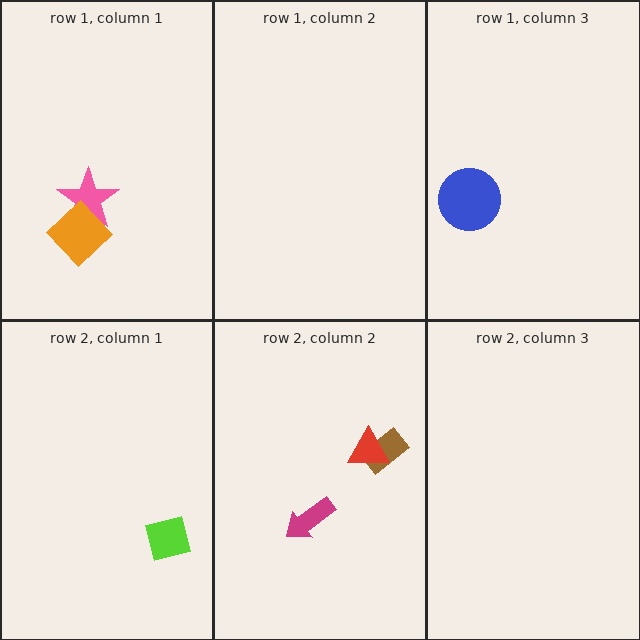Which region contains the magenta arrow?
The row 2, column 2 region.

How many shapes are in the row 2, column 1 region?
1.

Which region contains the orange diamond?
The row 1, column 1 region.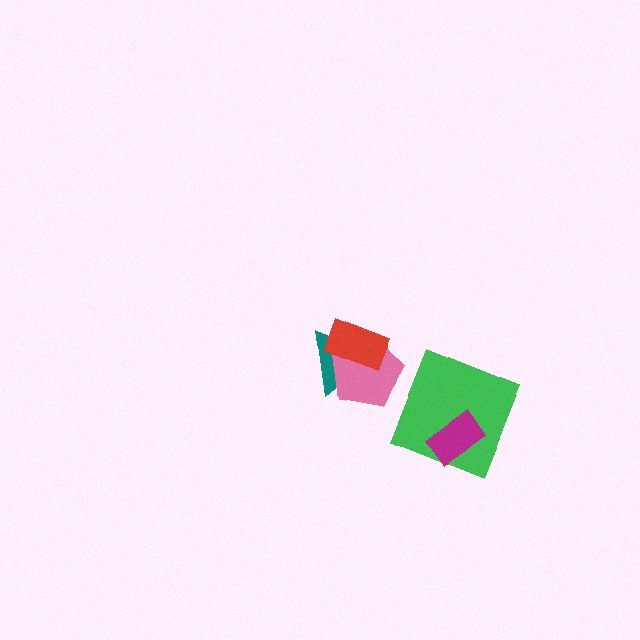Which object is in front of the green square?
The magenta rectangle is in front of the green square.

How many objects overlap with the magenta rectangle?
1 object overlaps with the magenta rectangle.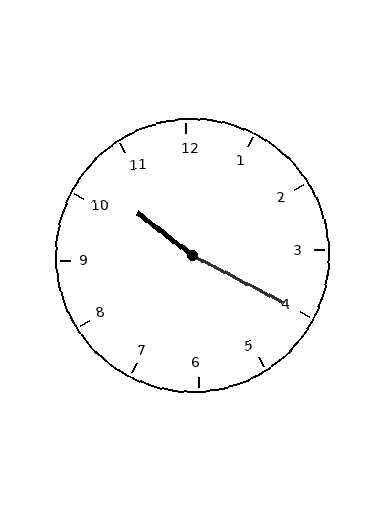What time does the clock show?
10:20.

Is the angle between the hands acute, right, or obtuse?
It is obtuse.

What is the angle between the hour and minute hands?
Approximately 170 degrees.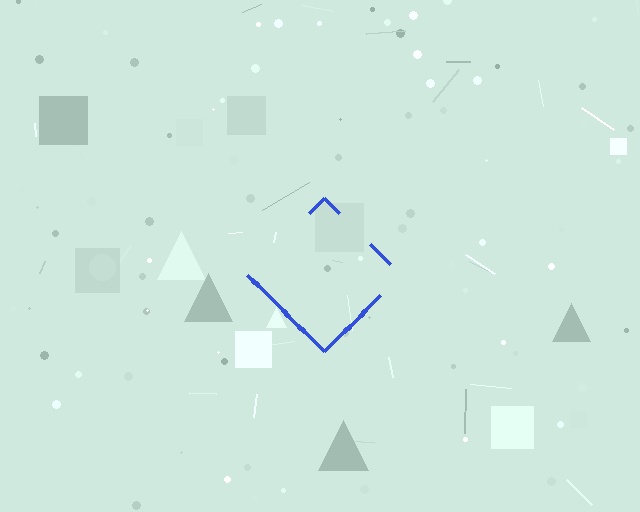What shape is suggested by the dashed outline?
The dashed outline suggests a diamond.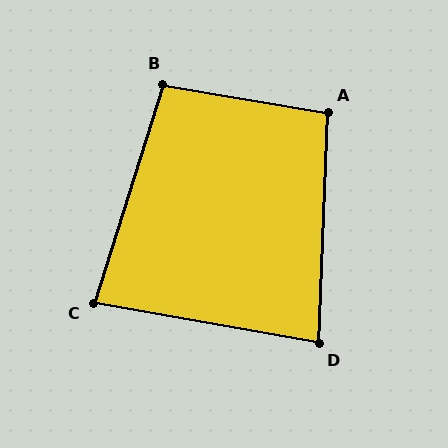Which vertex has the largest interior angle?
B, at approximately 98 degrees.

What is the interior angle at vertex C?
Approximately 83 degrees (acute).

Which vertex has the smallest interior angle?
D, at approximately 82 degrees.